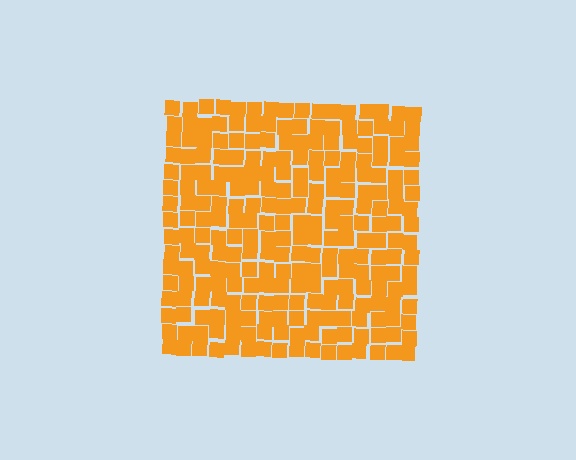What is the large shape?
The large shape is a square.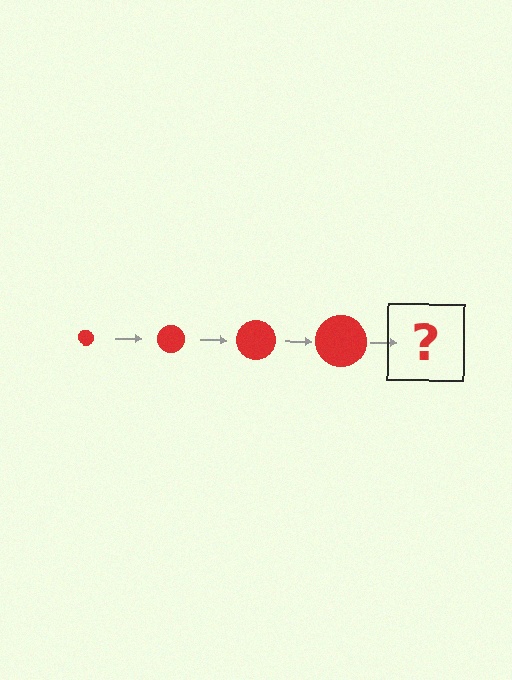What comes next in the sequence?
The next element should be a red circle, larger than the previous one.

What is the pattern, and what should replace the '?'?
The pattern is that the circle gets progressively larger each step. The '?' should be a red circle, larger than the previous one.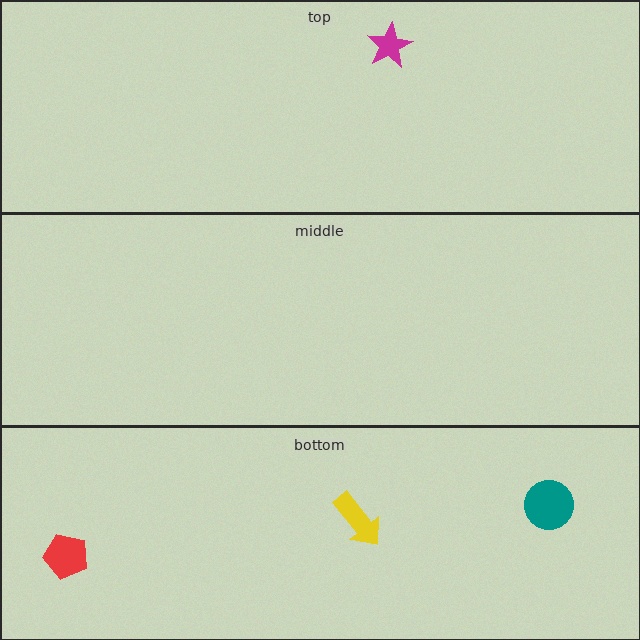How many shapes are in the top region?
1.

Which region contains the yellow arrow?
The bottom region.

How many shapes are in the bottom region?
3.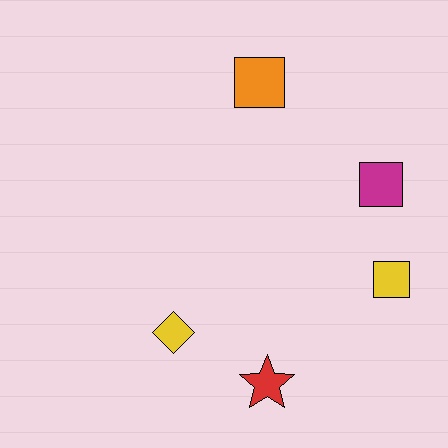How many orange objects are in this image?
There is 1 orange object.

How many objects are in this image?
There are 5 objects.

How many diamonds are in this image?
There is 1 diamond.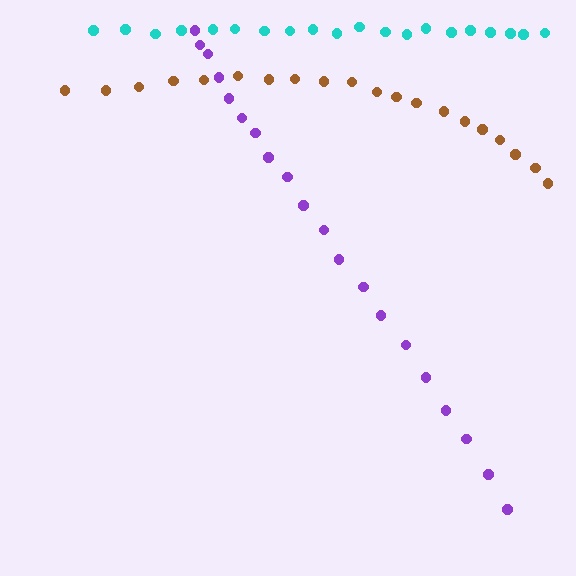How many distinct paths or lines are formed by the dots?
There are 3 distinct paths.